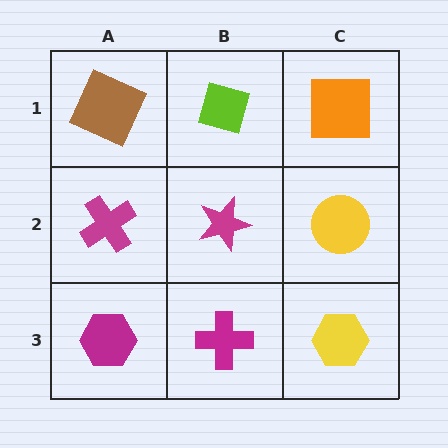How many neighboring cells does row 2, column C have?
3.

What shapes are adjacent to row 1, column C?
A yellow circle (row 2, column C), a lime diamond (row 1, column B).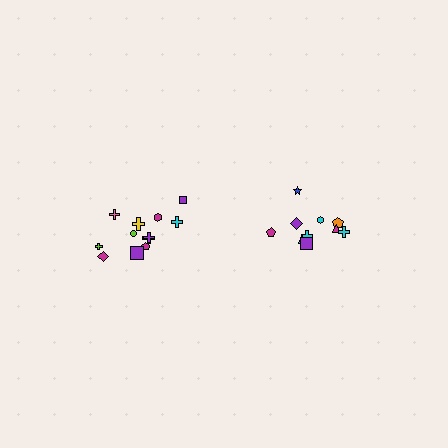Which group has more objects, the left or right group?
The left group.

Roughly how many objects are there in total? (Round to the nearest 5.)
Roughly 20 objects in total.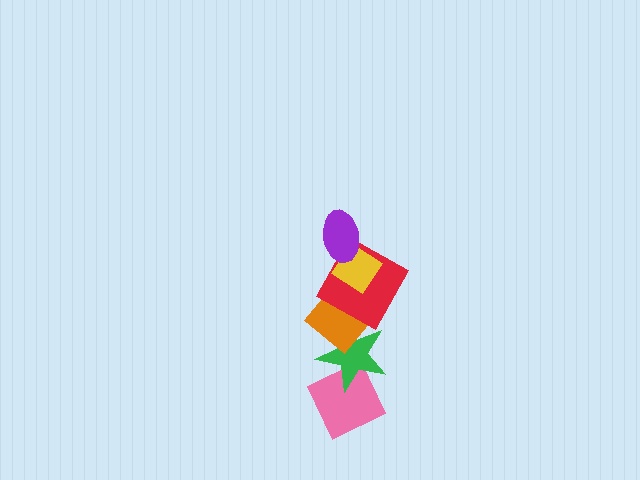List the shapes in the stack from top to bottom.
From top to bottom: the purple ellipse, the yellow diamond, the red square, the orange diamond, the green star, the pink diamond.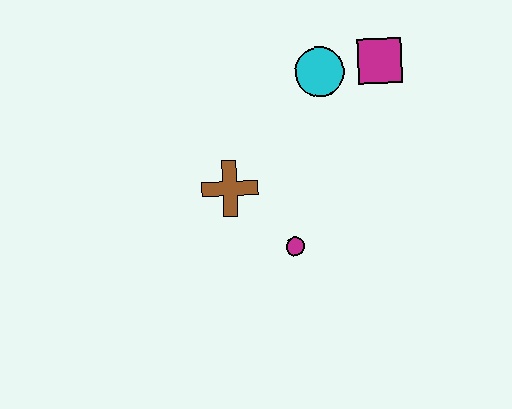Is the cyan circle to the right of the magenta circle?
Yes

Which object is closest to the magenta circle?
The brown cross is closest to the magenta circle.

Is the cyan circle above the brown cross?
Yes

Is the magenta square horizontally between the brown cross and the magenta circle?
No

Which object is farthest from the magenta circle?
The magenta square is farthest from the magenta circle.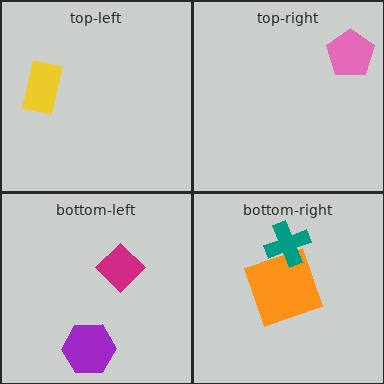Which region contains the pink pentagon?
The top-right region.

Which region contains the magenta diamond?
The bottom-left region.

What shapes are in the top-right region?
The pink pentagon.